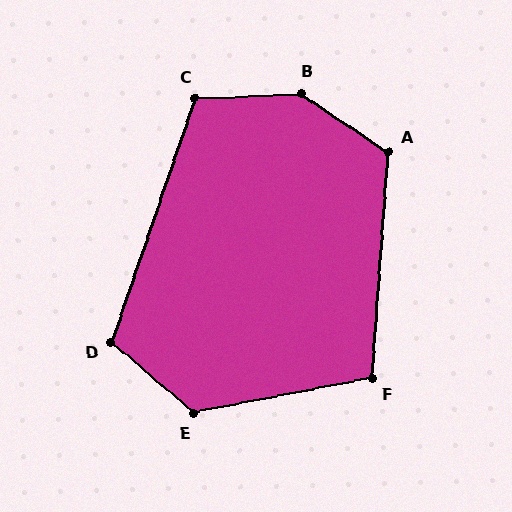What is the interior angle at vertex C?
Approximately 112 degrees (obtuse).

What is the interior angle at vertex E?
Approximately 128 degrees (obtuse).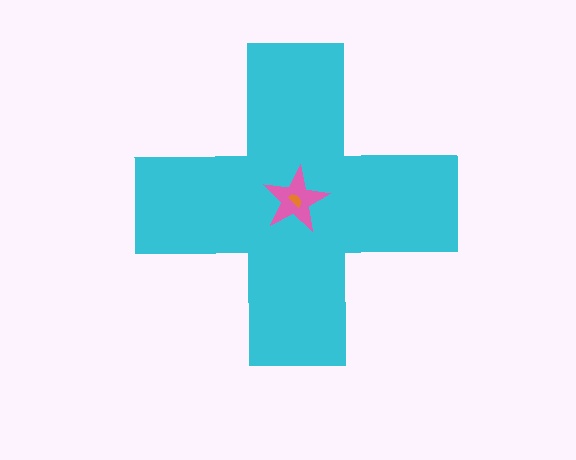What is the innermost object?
The orange semicircle.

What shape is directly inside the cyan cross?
The pink star.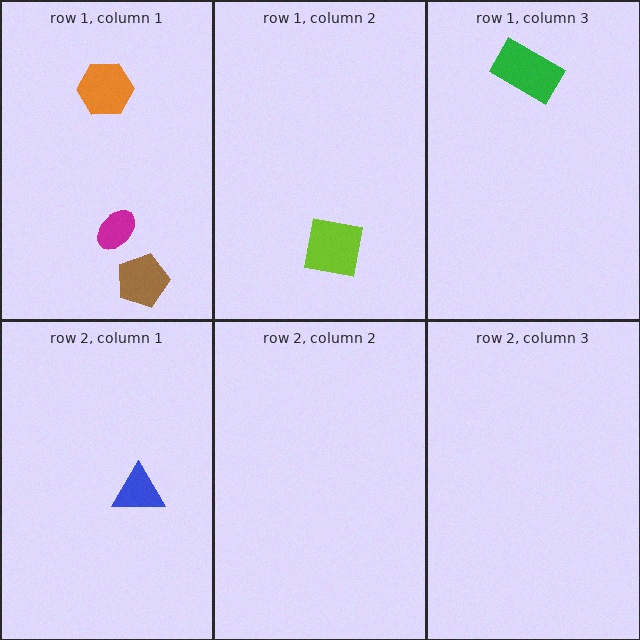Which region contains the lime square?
The row 1, column 2 region.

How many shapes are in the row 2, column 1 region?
1.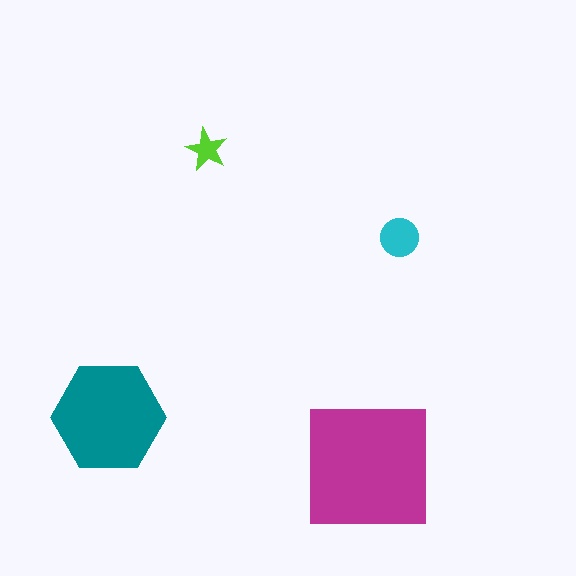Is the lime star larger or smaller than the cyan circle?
Smaller.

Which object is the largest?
The magenta square.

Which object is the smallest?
The lime star.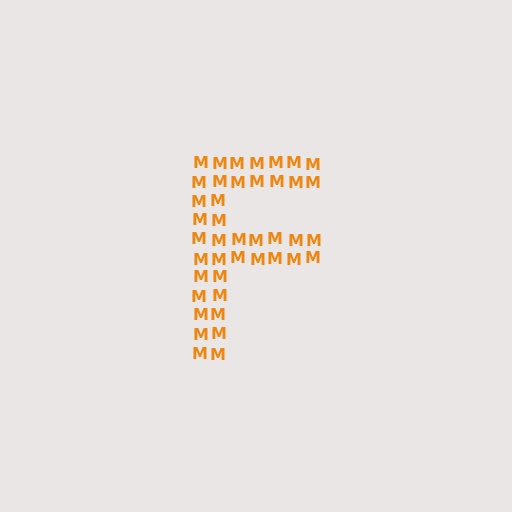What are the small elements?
The small elements are letter M's.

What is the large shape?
The large shape is the letter F.